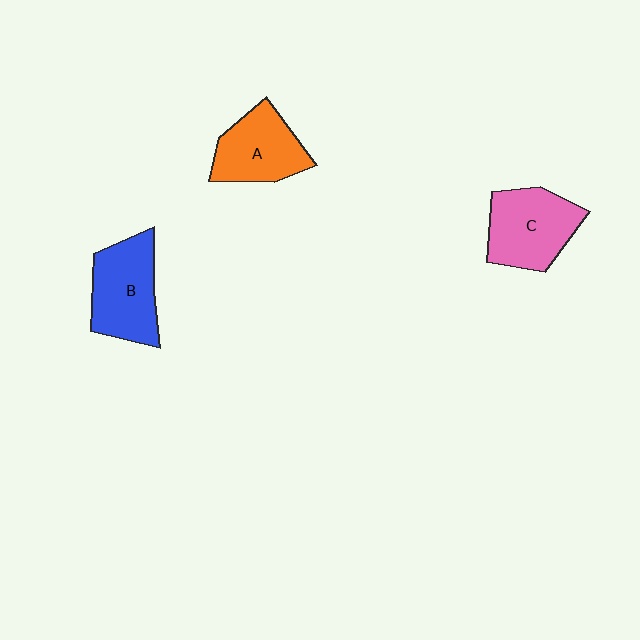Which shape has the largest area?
Shape B (blue).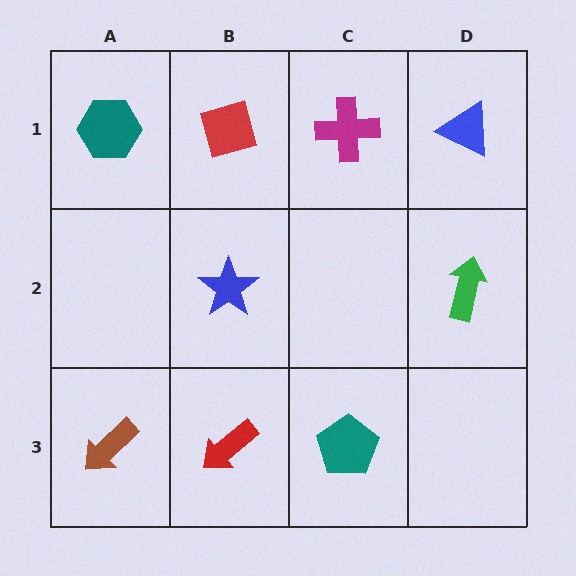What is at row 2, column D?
A green arrow.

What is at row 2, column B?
A blue star.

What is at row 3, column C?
A teal pentagon.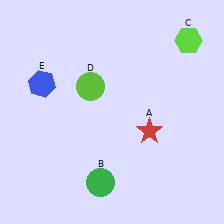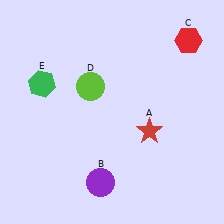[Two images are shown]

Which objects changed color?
B changed from green to purple. C changed from lime to red. E changed from blue to green.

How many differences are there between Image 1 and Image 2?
There are 3 differences between the two images.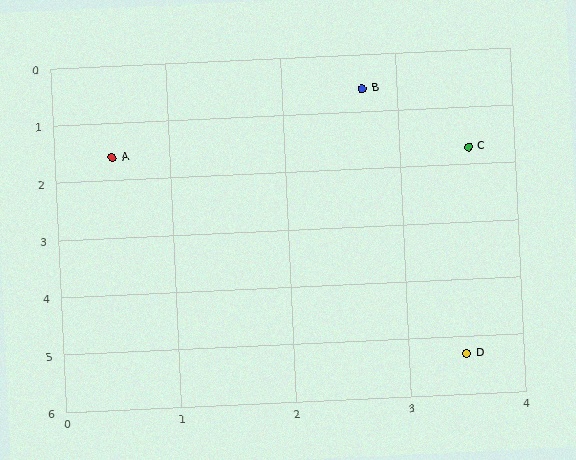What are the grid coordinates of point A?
Point A is at approximately (0.5, 1.6).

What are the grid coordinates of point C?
Point C is at approximately (3.6, 1.7).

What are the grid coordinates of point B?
Point B is at approximately (2.7, 0.6).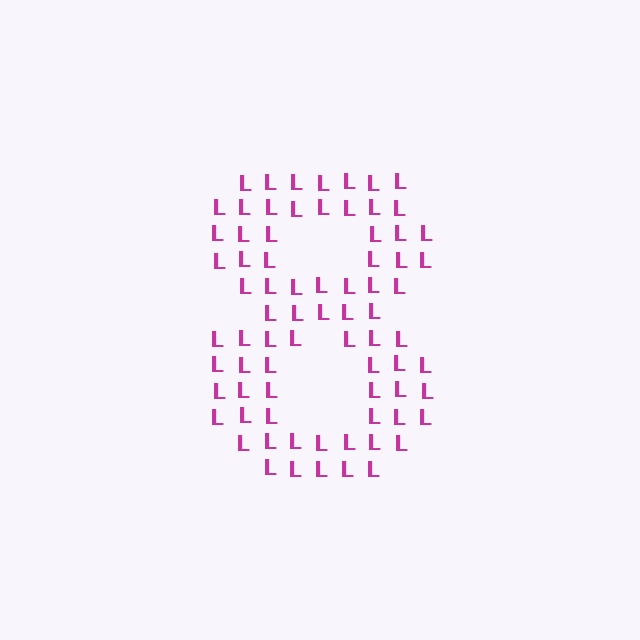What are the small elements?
The small elements are letter L's.